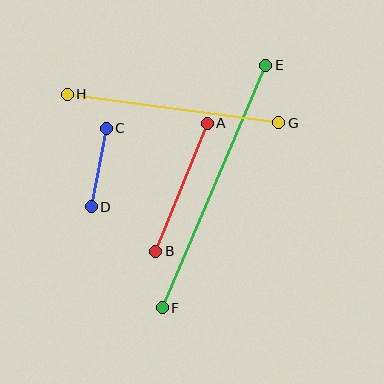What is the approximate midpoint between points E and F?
The midpoint is at approximately (214, 186) pixels.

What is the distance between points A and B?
The distance is approximately 138 pixels.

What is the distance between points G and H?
The distance is approximately 213 pixels.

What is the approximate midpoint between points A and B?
The midpoint is at approximately (181, 187) pixels.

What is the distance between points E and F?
The distance is approximately 264 pixels.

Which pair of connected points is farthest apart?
Points E and F are farthest apart.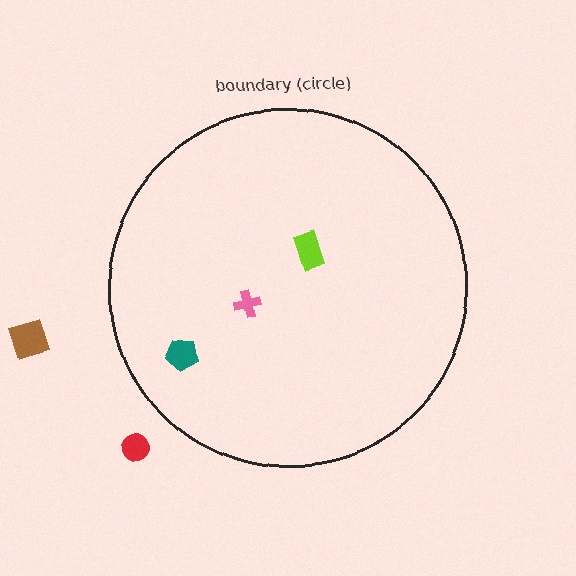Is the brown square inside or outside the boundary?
Outside.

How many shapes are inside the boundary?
3 inside, 2 outside.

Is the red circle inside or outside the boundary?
Outside.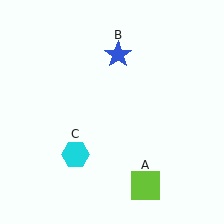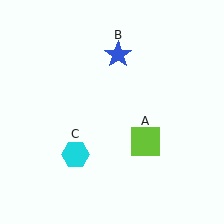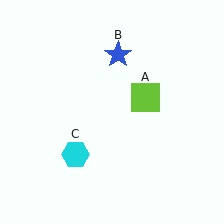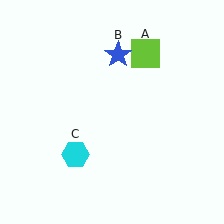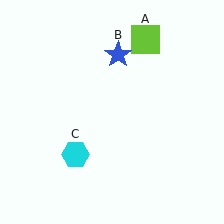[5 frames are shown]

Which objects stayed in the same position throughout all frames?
Blue star (object B) and cyan hexagon (object C) remained stationary.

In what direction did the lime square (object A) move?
The lime square (object A) moved up.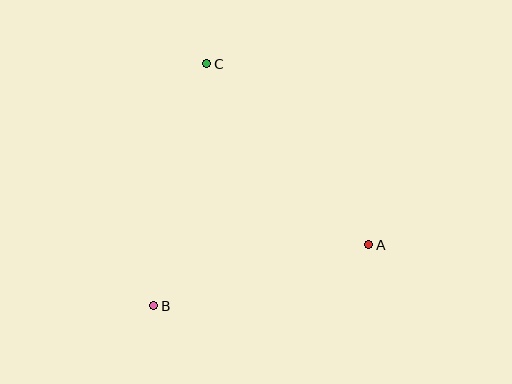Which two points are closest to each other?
Points A and B are closest to each other.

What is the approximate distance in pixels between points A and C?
The distance between A and C is approximately 243 pixels.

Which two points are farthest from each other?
Points B and C are farthest from each other.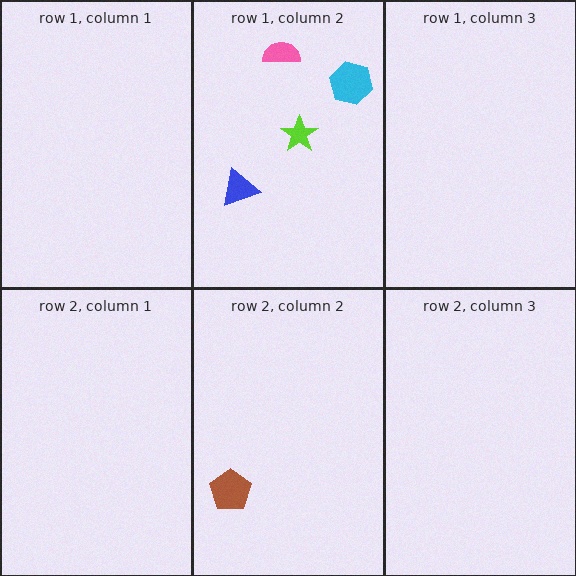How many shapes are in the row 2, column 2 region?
1.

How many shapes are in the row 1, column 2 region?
4.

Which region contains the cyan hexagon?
The row 1, column 2 region.